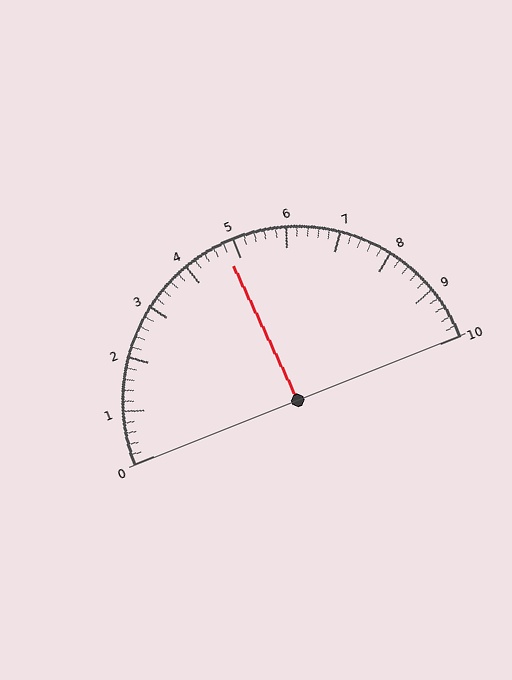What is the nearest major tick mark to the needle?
The nearest major tick mark is 5.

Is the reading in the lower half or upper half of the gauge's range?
The reading is in the lower half of the range (0 to 10).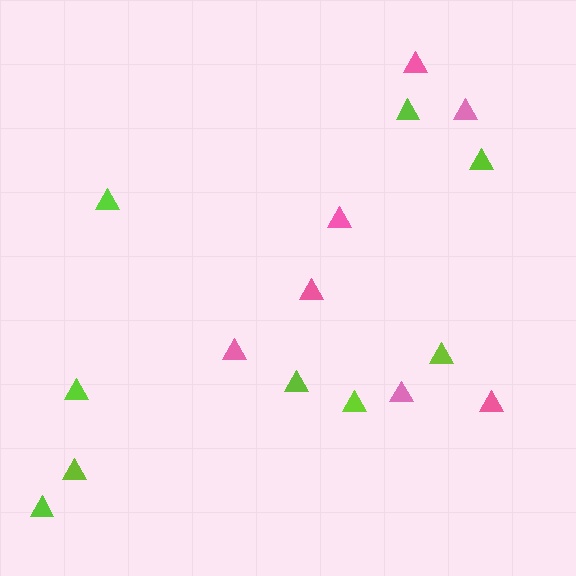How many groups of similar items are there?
There are 2 groups: one group of pink triangles (7) and one group of lime triangles (9).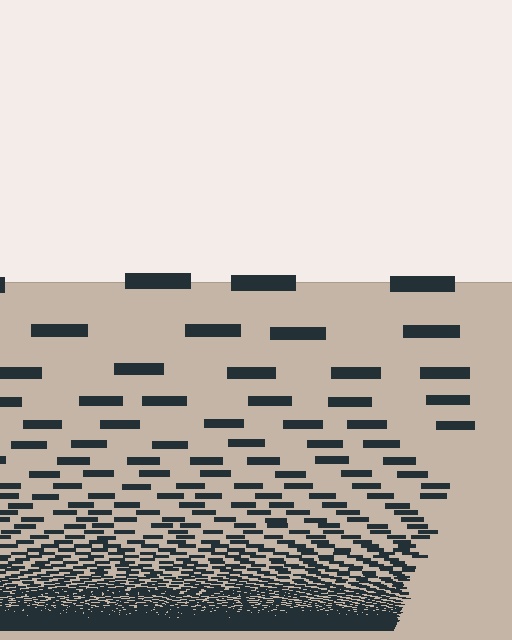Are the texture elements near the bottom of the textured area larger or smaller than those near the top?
Smaller. The gradient is inverted — elements near the bottom are smaller and denser.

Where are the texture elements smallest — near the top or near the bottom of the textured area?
Near the bottom.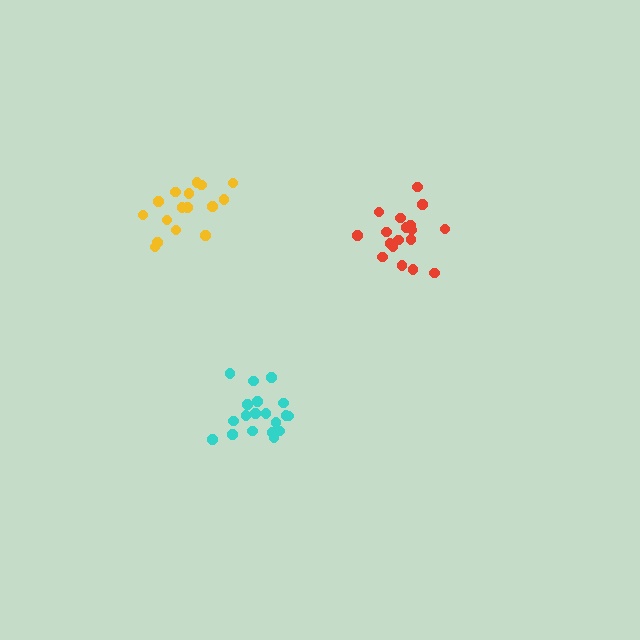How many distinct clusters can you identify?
There are 3 distinct clusters.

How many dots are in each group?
Group 1: 18 dots, Group 2: 19 dots, Group 3: 16 dots (53 total).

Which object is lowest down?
The cyan cluster is bottommost.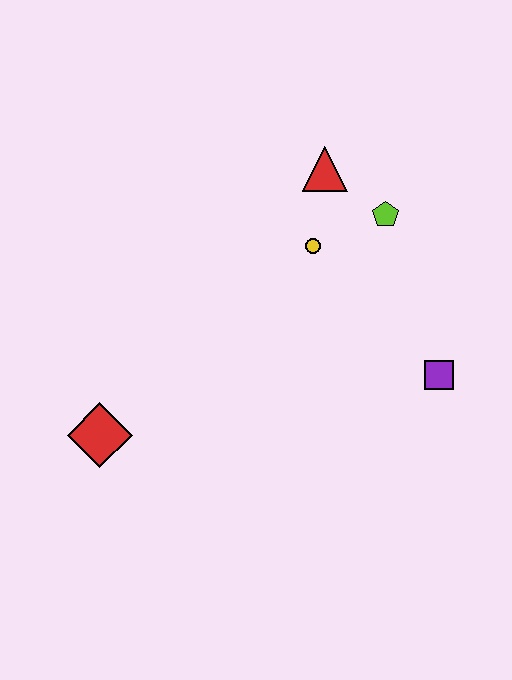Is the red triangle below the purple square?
No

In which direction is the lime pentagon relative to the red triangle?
The lime pentagon is to the right of the red triangle.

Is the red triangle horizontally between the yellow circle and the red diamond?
No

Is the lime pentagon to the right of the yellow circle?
Yes